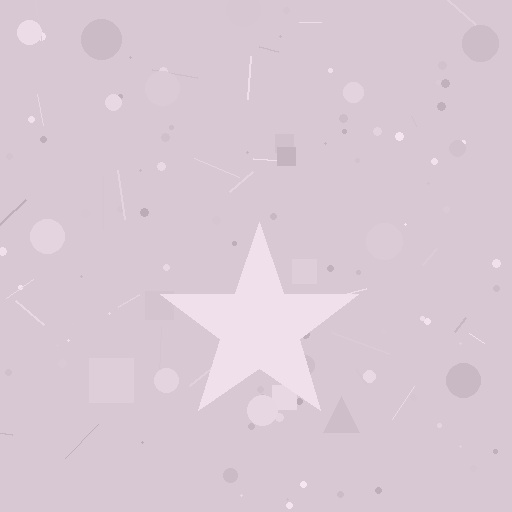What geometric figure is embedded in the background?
A star is embedded in the background.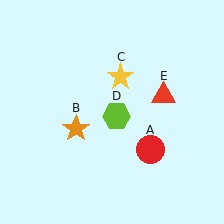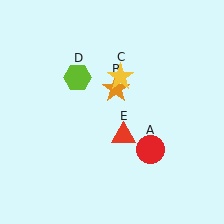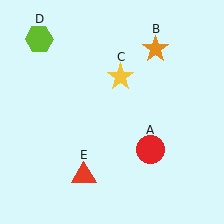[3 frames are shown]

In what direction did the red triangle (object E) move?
The red triangle (object E) moved down and to the left.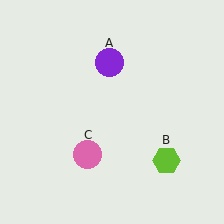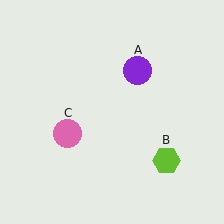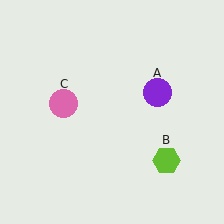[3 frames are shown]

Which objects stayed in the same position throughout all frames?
Lime hexagon (object B) remained stationary.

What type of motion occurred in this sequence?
The purple circle (object A), pink circle (object C) rotated clockwise around the center of the scene.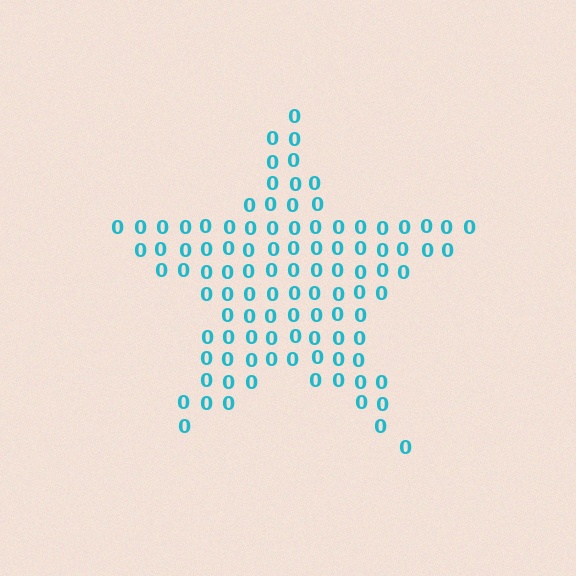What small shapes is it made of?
It is made of small digit 0's.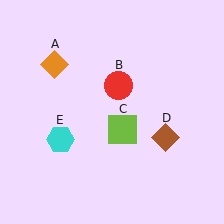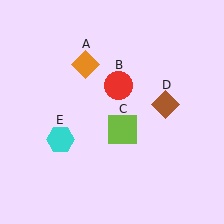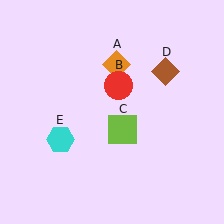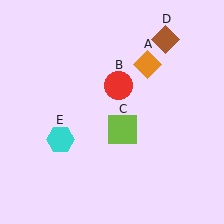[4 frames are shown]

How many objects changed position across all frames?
2 objects changed position: orange diamond (object A), brown diamond (object D).